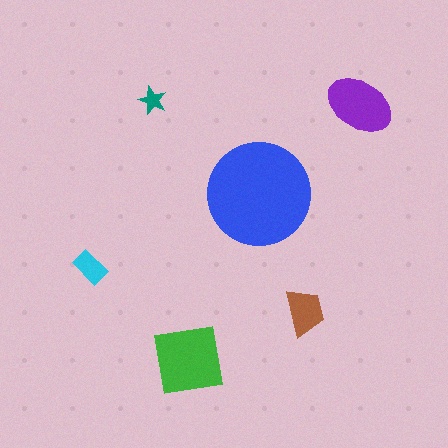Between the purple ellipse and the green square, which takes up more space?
The green square.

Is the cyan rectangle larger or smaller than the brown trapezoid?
Smaller.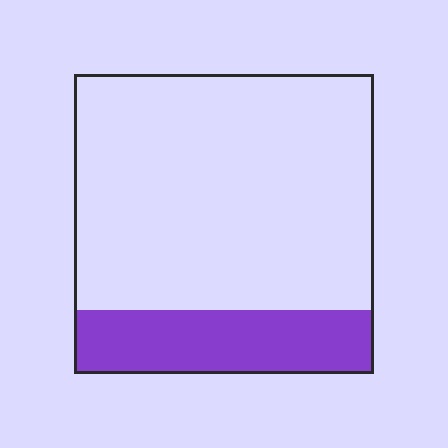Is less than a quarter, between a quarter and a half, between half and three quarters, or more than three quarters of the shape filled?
Less than a quarter.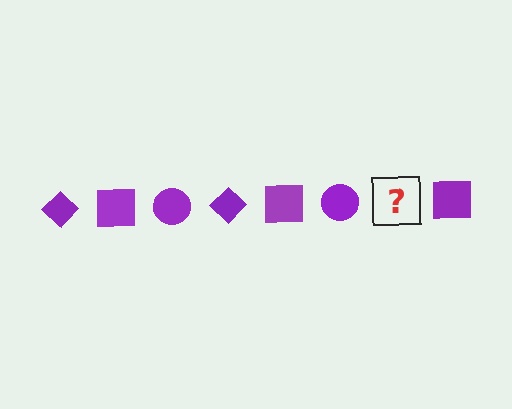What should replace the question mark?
The question mark should be replaced with a purple diamond.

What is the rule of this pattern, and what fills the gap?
The rule is that the pattern cycles through diamond, square, circle shapes in purple. The gap should be filled with a purple diamond.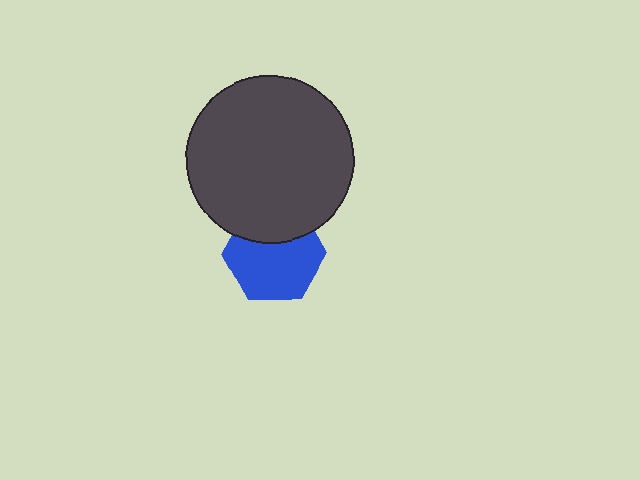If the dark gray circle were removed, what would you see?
You would see the complete blue hexagon.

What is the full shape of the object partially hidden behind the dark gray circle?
The partially hidden object is a blue hexagon.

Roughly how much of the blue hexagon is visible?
Most of it is visible (roughly 68%).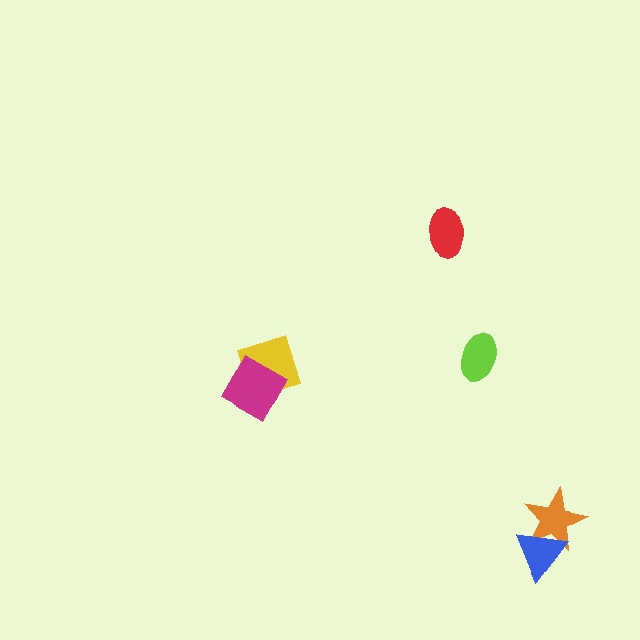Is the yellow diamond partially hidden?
Yes, it is partially covered by another shape.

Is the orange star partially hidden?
Yes, it is partially covered by another shape.